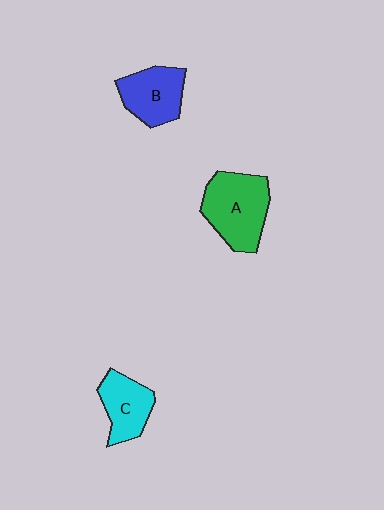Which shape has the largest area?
Shape A (green).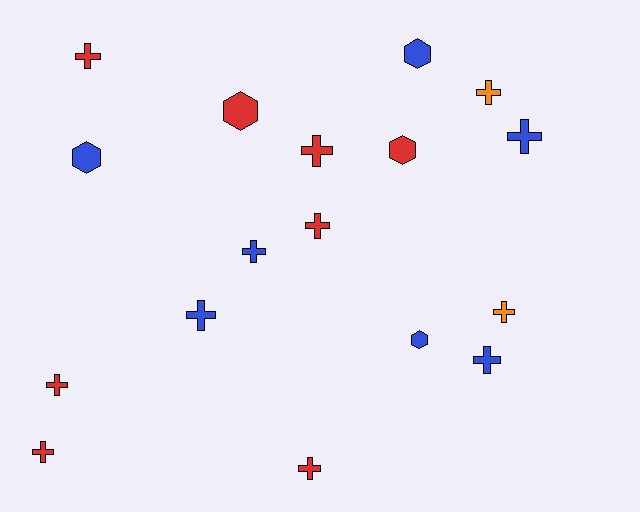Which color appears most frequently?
Red, with 8 objects.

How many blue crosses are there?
There are 4 blue crosses.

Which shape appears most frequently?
Cross, with 12 objects.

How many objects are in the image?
There are 17 objects.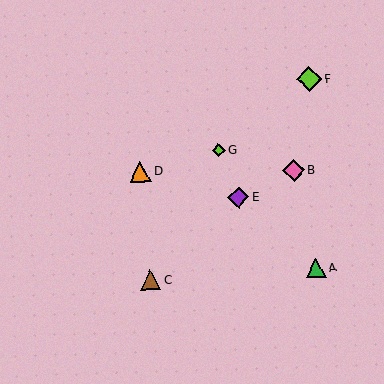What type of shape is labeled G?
Shape G is a lime diamond.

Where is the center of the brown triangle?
The center of the brown triangle is at (150, 280).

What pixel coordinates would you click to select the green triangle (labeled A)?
Click at (316, 268) to select the green triangle A.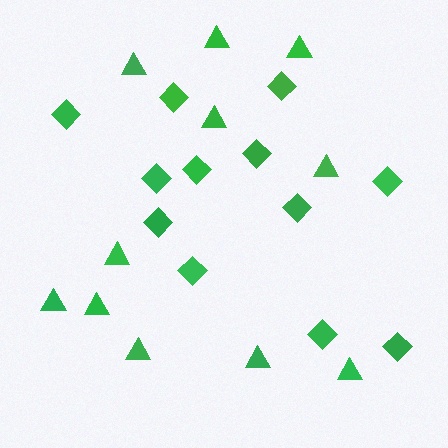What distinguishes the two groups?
There are 2 groups: one group of triangles (11) and one group of diamonds (12).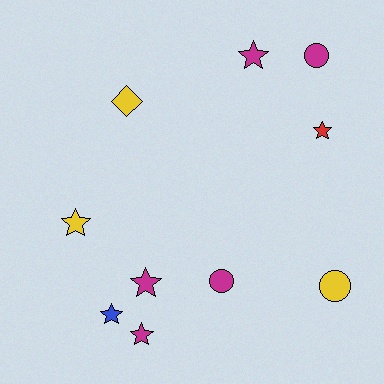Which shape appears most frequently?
Star, with 6 objects.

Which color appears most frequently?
Magenta, with 5 objects.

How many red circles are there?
There are no red circles.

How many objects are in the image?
There are 10 objects.